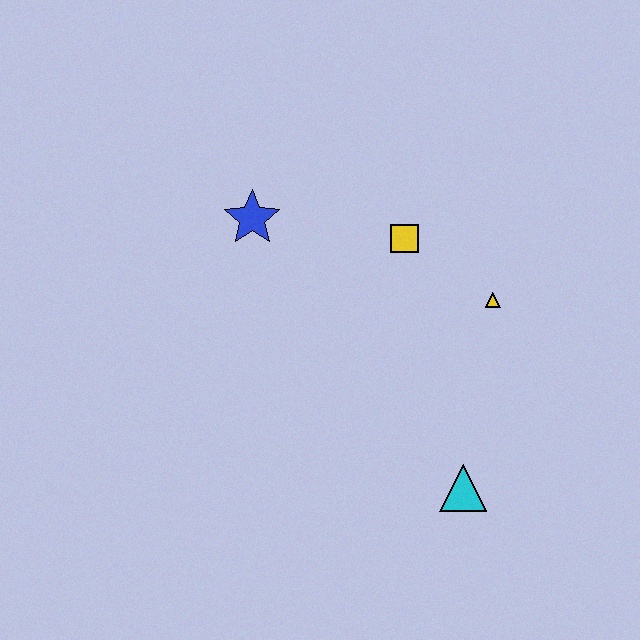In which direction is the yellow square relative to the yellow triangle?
The yellow square is to the left of the yellow triangle.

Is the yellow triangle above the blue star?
No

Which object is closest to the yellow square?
The yellow triangle is closest to the yellow square.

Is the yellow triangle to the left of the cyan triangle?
No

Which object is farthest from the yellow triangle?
The blue star is farthest from the yellow triangle.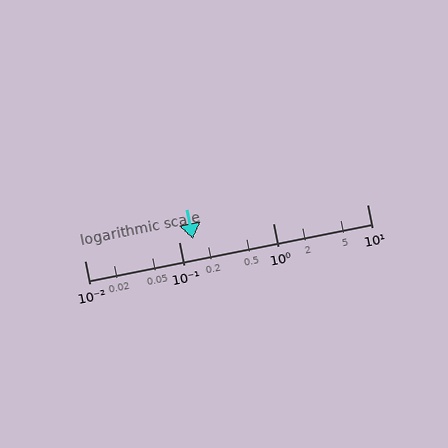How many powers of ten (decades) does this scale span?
The scale spans 3 decades, from 0.01 to 10.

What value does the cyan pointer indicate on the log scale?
The pointer indicates approximately 0.14.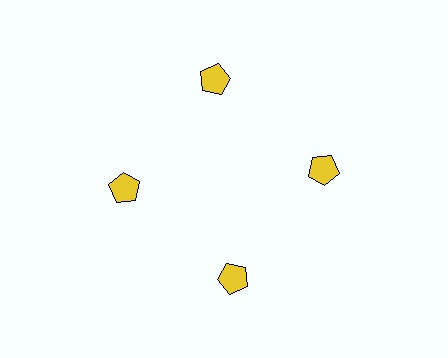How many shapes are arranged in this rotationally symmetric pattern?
There are 4 shapes, arranged in 4 groups of 1.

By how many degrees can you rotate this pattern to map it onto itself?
The pattern maps onto itself every 90 degrees of rotation.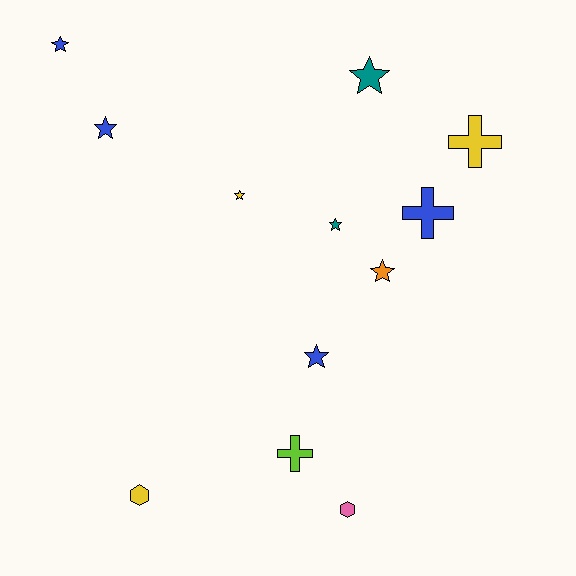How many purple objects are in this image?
There are no purple objects.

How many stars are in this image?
There are 7 stars.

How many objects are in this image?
There are 12 objects.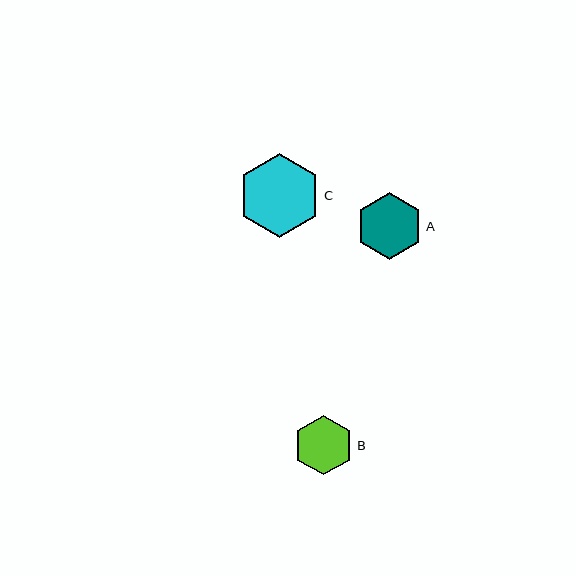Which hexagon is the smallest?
Hexagon B is the smallest with a size of approximately 60 pixels.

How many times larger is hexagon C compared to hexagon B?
Hexagon C is approximately 1.4 times the size of hexagon B.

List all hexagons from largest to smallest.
From largest to smallest: C, A, B.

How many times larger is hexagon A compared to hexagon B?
Hexagon A is approximately 1.1 times the size of hexagon B.